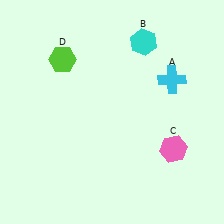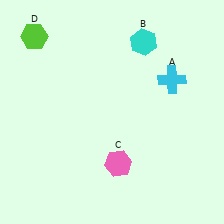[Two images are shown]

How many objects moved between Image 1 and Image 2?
2 objects moved between the two images.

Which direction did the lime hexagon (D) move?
The lime hexagon (D) moved left.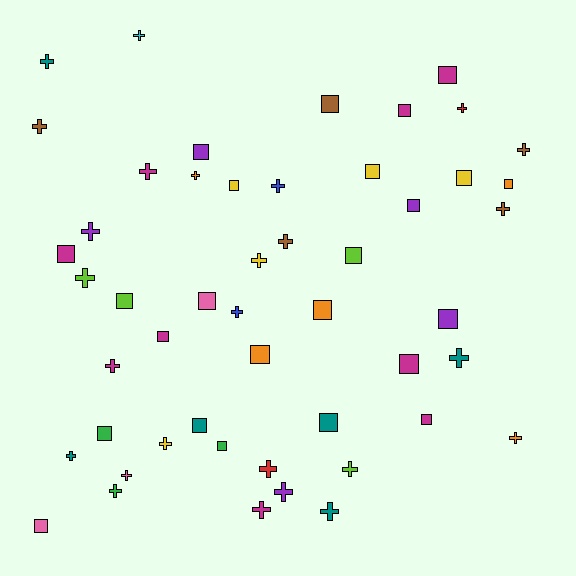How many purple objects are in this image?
There are 5 purple objects.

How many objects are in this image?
There are 50 objects.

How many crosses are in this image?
There are 26 crosses.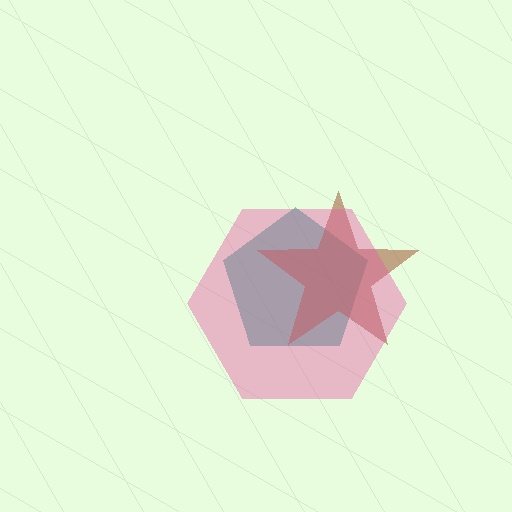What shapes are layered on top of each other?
The layered shapes are: a teal pentagon, a brown star, a pink hexagon.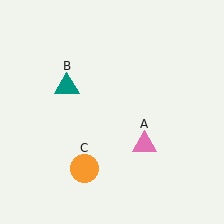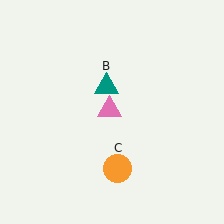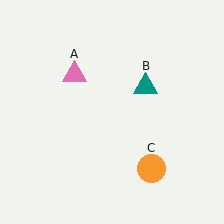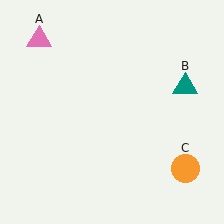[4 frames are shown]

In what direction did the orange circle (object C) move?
The orange circle (object C) moved right.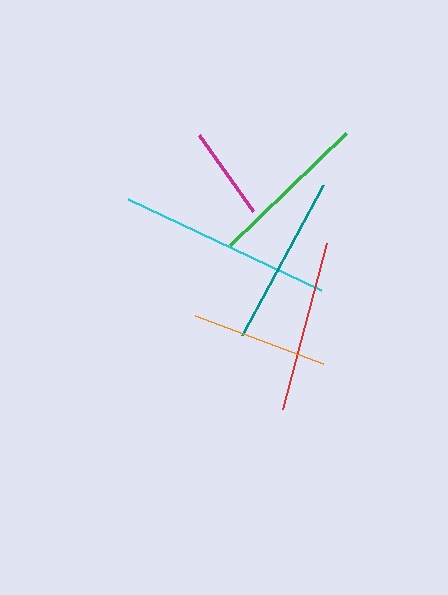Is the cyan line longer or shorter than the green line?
The cyan line is longer than the green line.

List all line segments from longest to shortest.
From longest to shortest: cyan, red, teal, green, orange, magenta.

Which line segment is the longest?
The cyan line is the longest at approximately 214 pixels.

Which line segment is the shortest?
The magenta line is the shortest at approximately 93 pixels.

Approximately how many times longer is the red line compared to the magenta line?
The red line is approximately 1.8 times the length of the magenta line.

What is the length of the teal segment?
The teal segment is approximately 171 pixels long.